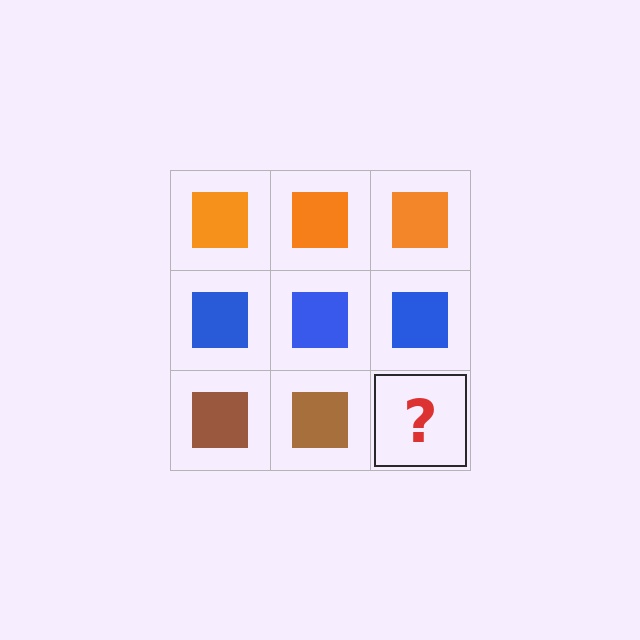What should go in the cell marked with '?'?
The missing cell should contain a brown square.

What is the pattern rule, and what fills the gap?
The rule is that each row has a consistent color. The gap should be filled with a brown square.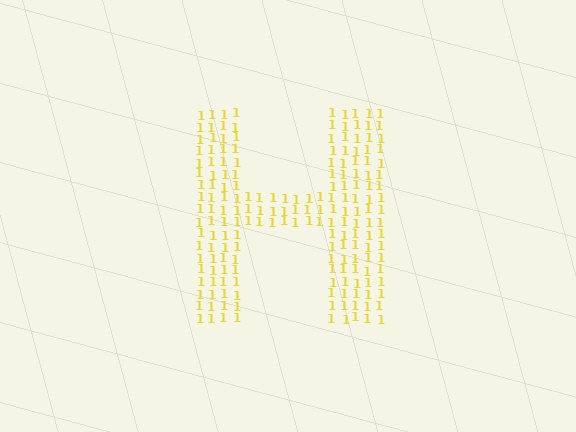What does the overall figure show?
The overall figure shows the letter H.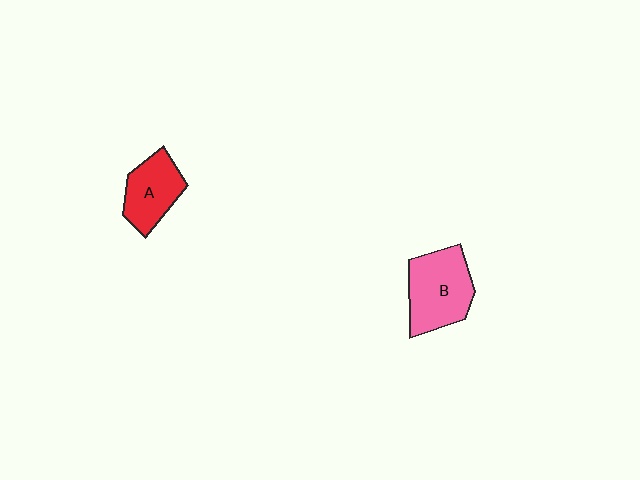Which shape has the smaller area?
Shape A (red).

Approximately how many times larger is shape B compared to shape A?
Approximately 1.4 times.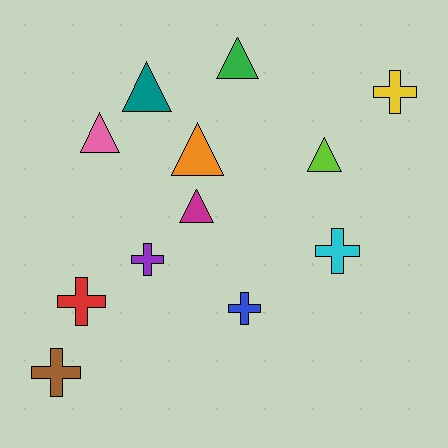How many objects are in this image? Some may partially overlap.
There are 12 objects.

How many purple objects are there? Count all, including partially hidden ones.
There is 1 purple object.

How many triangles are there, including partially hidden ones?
There are 6 triangles.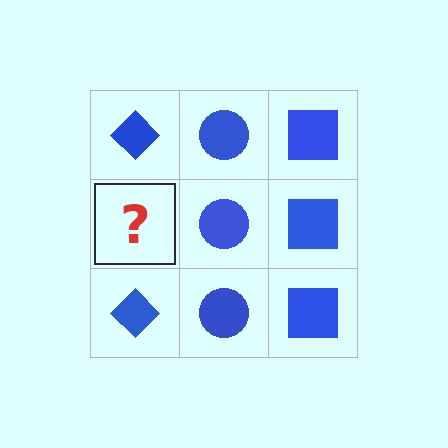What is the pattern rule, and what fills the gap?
The rule is that each column has a consistent shape. The gap should be filled with a blue diamond.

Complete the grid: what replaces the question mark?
The question mark should be replaced with a blue diamond.